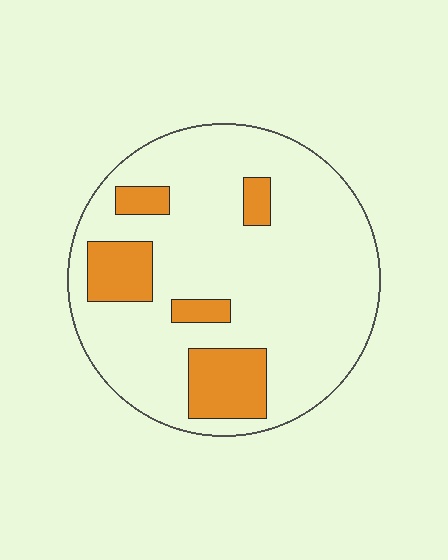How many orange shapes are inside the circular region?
5.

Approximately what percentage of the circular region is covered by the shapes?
Approximately 20%.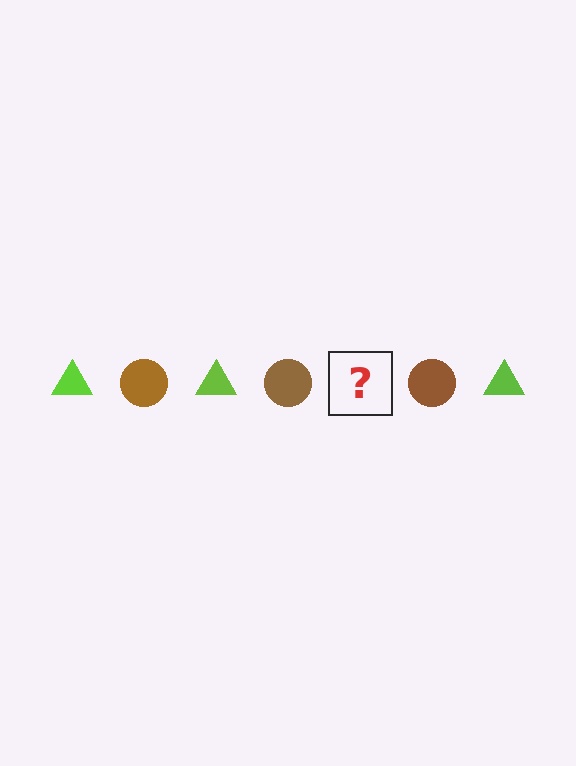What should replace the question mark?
The question mark should be replaced with a lime triangle.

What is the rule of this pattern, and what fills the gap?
The rule is that the pattern alternates between lime triangle and brown circle. The gap should be filled with a lime triangle.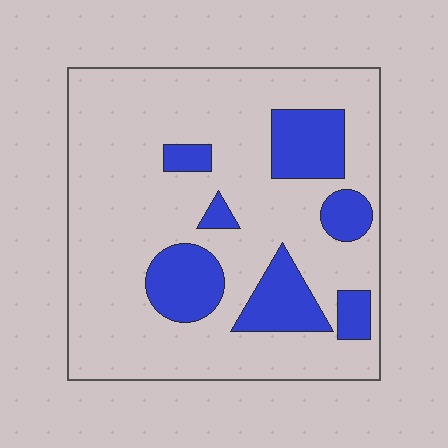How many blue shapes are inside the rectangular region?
7.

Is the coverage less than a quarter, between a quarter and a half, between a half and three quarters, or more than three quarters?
Less than a quarter.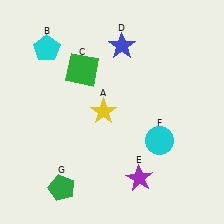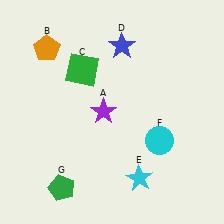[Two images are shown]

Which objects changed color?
A changed from yellow to purple. B changed from cyan to orange. E changed from purple to cyan.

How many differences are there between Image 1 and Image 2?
There are 3 differences between the two images.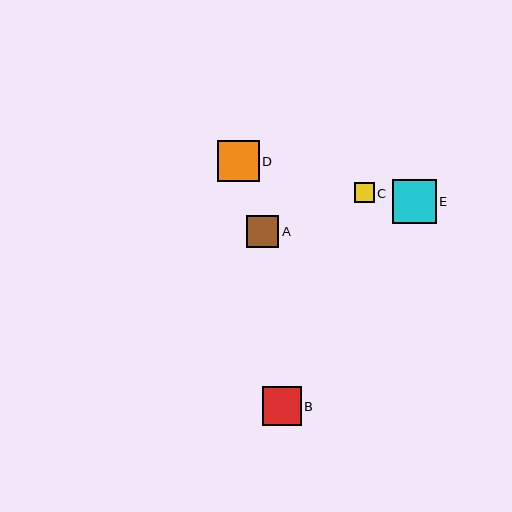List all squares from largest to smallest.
From largest to smallest: E, D, B, A, C.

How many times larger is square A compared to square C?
Square A is approximately 1.6 times the size of square C.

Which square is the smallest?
Square C is the smallest with a size of approximately 20 pixels.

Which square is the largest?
Square E is the largest with a size of approximately 44 pixels.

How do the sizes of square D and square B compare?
Square D and square B are approximately the same size.